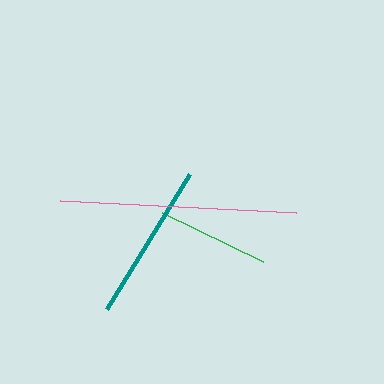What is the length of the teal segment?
The teal segment is approximately 159 pixels long.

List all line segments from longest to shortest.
From longest to shortest: pink, teal, green.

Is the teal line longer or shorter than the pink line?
The pink line is longer than the teal line.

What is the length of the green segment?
The green segment is approximately 112 pixels long.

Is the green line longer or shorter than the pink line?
The pink line is longer than the green line.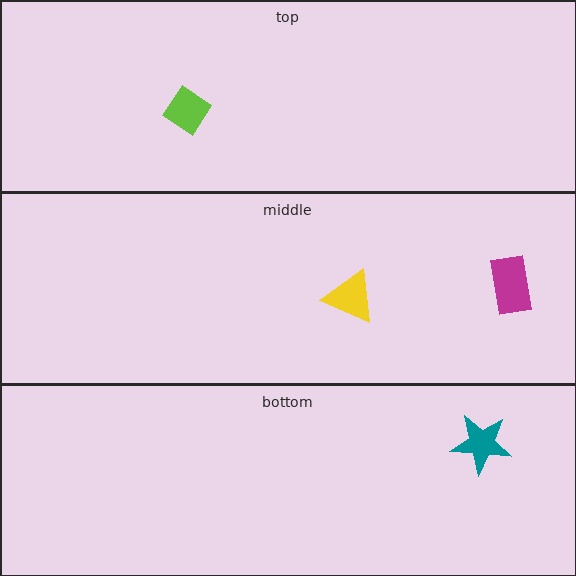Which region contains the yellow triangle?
The middle region.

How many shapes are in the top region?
1.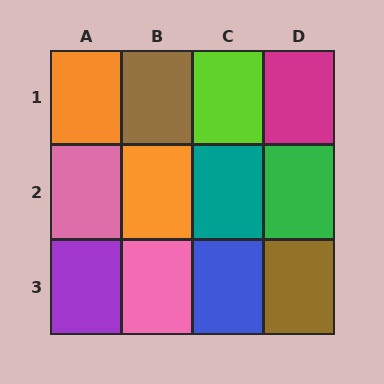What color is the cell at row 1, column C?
Lime.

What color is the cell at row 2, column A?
Pink.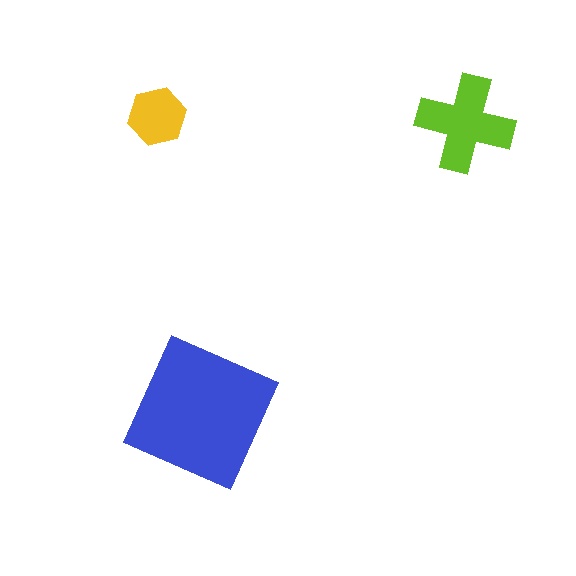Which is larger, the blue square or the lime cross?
The blue square.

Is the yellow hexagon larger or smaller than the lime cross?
Smaller.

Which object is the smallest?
The yellow hexagon.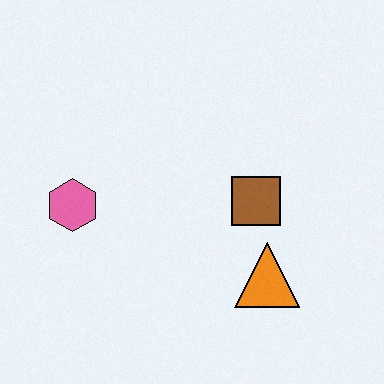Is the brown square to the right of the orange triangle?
No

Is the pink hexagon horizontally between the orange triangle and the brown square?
No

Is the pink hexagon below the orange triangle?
No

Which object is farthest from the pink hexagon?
The orange triangle is farthest from the pink hexagon.